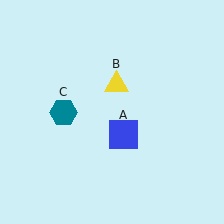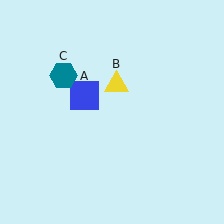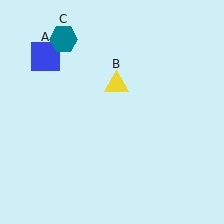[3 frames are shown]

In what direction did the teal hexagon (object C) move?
The teal hexagon (object C) moved up.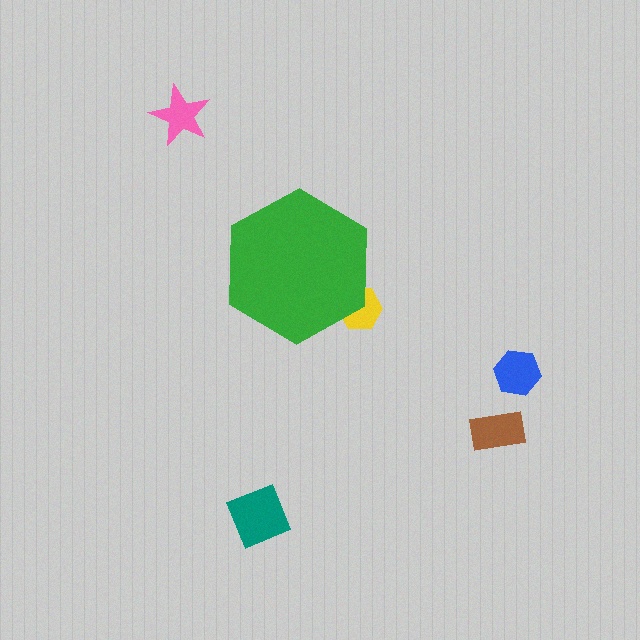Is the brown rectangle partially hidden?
No, the brown rectangle is fully visible.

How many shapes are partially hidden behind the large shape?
1 shape is partially hidden.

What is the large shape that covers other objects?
A green hexagon.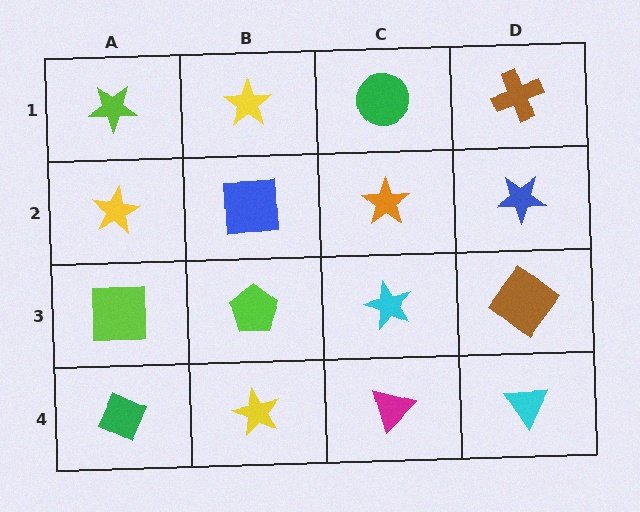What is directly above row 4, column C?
A cyan star.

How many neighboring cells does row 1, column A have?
2.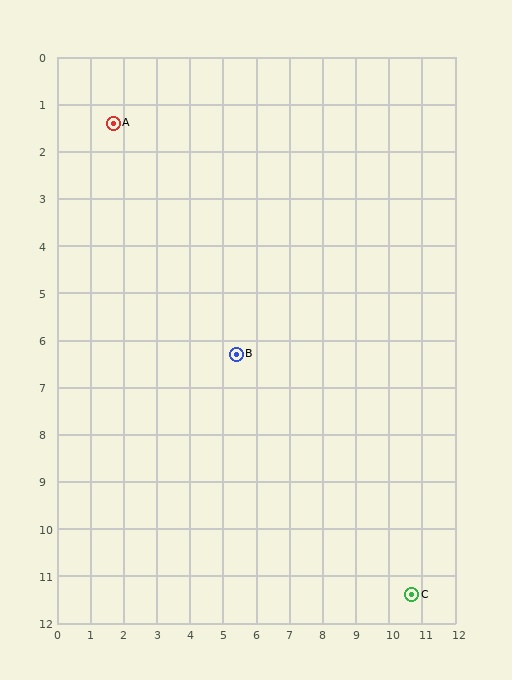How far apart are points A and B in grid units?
Points A and B are about 6.1 grid units apart.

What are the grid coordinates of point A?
Point A is at approximately (1.7, 1.4).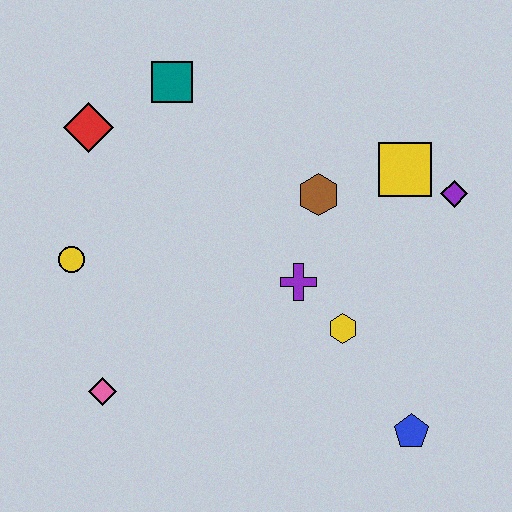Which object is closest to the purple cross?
The yellow hexagon is closest to the purple cross.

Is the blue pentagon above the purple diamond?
No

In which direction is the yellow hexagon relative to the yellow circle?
The yellow hexagon is to the right of the yellow circle.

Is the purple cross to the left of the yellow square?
Yes